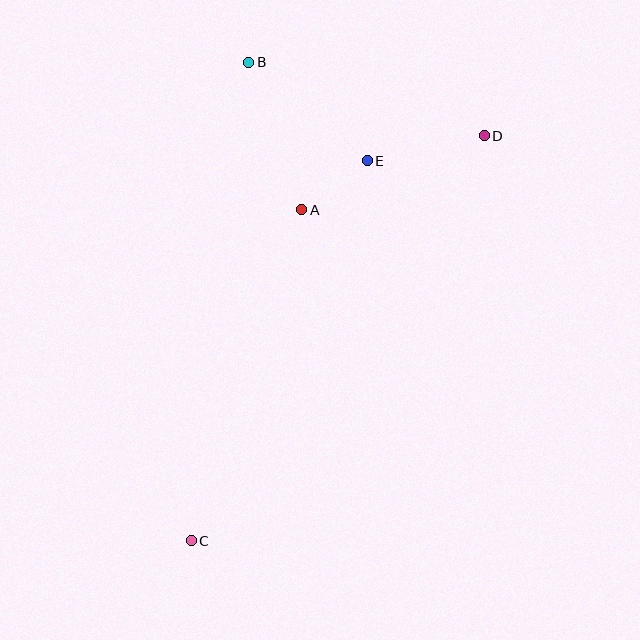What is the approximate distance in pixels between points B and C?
The distance between B and C is approximately 482 pixels.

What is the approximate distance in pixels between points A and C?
The distance between A and C is approximately 350 pixels.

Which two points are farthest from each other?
Points C and D are farthest from each other.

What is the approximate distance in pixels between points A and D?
The distance between A and D is approximately 197 pixels.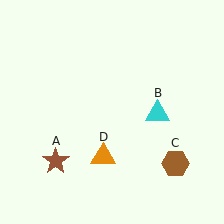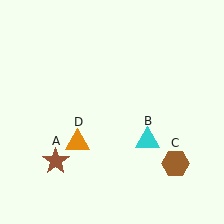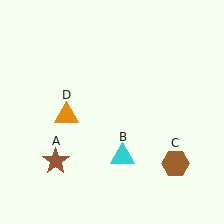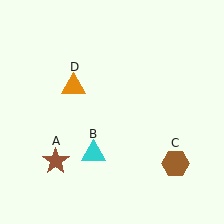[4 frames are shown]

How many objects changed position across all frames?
2 objects changed position: cyan triangle (object B), orange triangle (object D).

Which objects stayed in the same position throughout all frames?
Brown star (object A) and brown hexagon (object C) remained stationary.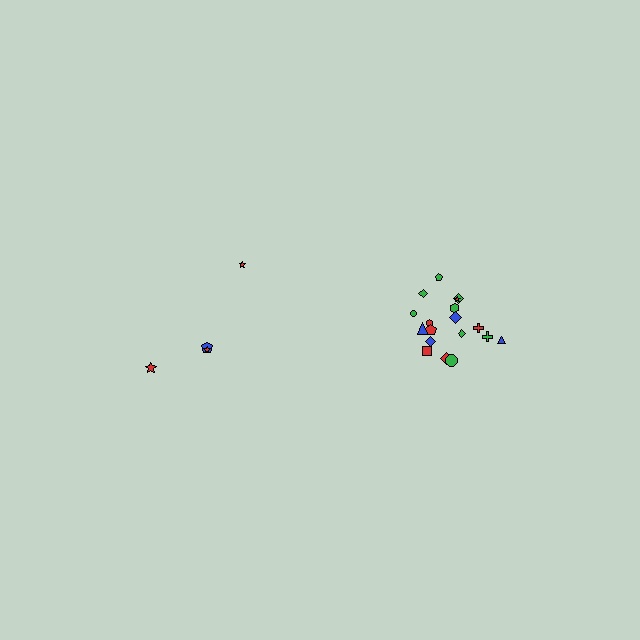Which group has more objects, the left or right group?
The right group.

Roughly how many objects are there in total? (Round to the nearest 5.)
Roughly 20 objects in total.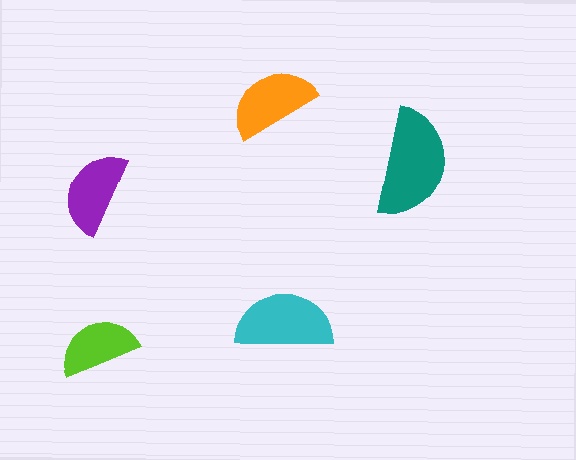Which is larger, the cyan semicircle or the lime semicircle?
The cyan one.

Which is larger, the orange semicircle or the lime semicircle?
The orange one.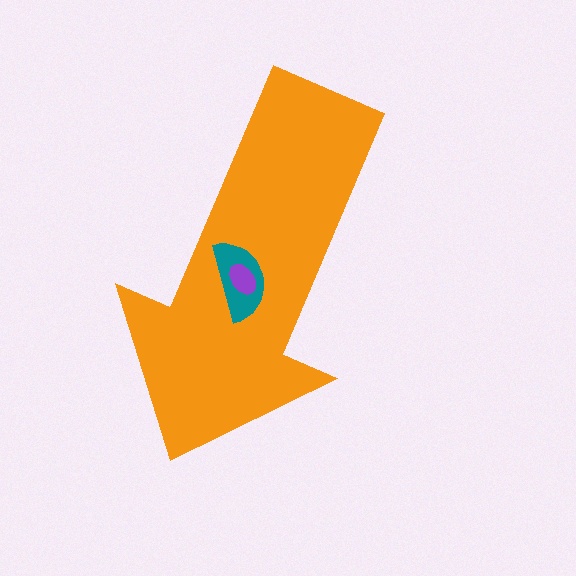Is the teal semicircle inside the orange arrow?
Yes.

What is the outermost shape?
The orange arrow.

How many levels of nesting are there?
3.